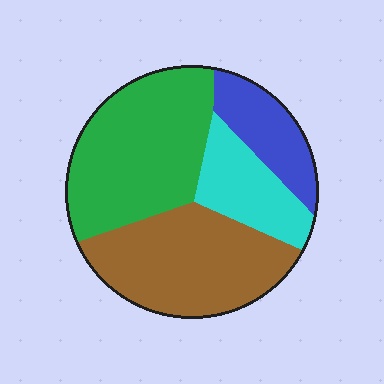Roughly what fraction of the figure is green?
Green takes up about three eighths (3/8) of the figure.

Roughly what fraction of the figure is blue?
Blue takes up less than a sixth of the figure.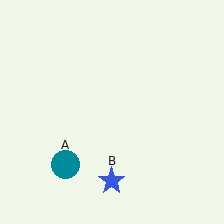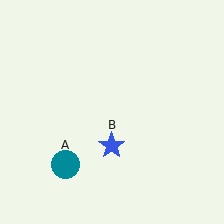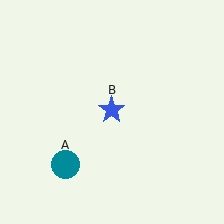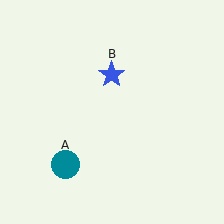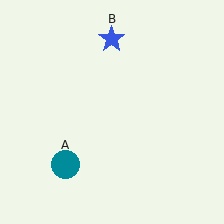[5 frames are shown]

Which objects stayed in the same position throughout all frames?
Teal circle (object A) remained stationary.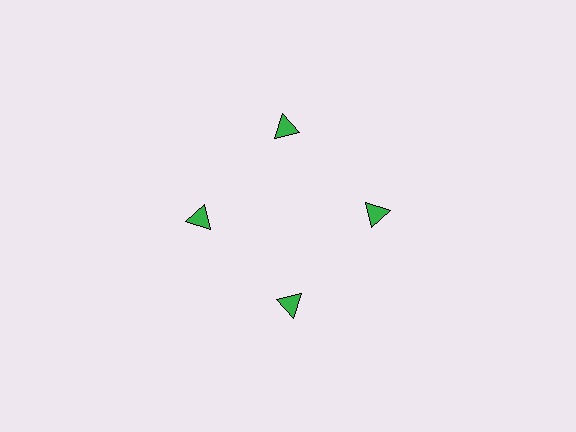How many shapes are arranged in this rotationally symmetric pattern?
There are 4 shapes, arranged in 4 groups of 1.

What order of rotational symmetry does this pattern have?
This pattern has 4-fold rotational symmetry.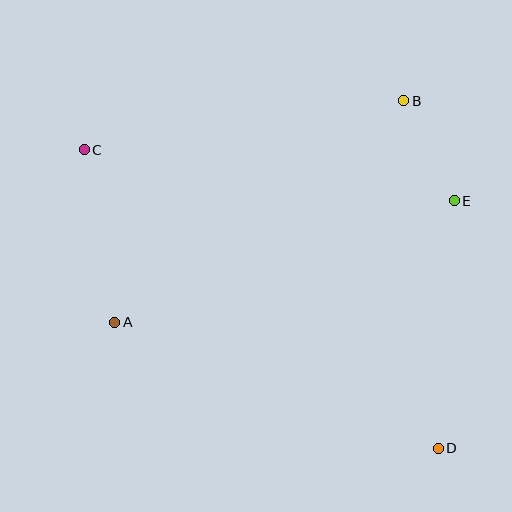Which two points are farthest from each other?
Points C and D are farthest from each other.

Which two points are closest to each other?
Points B and E are closest to each other.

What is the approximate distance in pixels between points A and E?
The distance between A and E is approximately 361 pixels.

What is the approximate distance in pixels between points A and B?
The distance between A and B is approximately 364 pixels.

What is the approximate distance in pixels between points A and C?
The distance between A and C is approximately 175 pixels.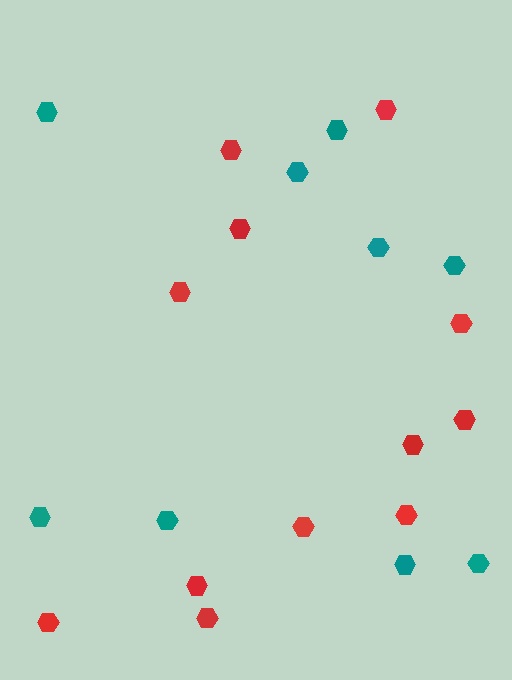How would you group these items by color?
There are 2 groups: one group of red hexagons (12) and one group of teal hexagons (9).